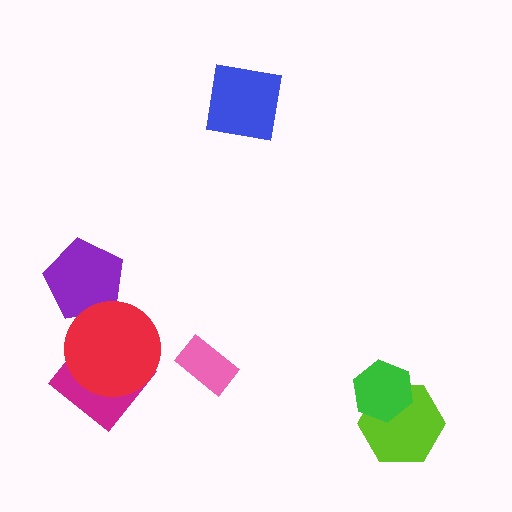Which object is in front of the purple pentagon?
The red circle is in front of the purple pentagon.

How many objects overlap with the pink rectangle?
0 objects overlap with the pink rectangle.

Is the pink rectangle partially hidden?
No, no other shape covers it.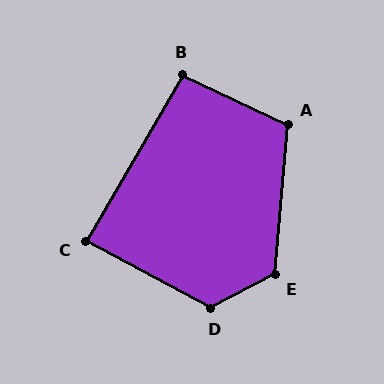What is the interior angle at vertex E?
Approximately 122 degrees (obtuse).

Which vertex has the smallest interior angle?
C, at approximately 88 degrees.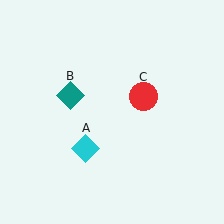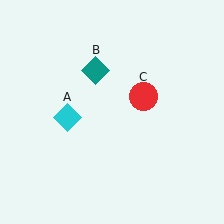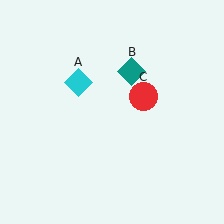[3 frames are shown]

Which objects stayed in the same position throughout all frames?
Red circle (object C) remained stationary.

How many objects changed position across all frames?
2 objects changed position: cyan diamond (object A), teal diamond (object B).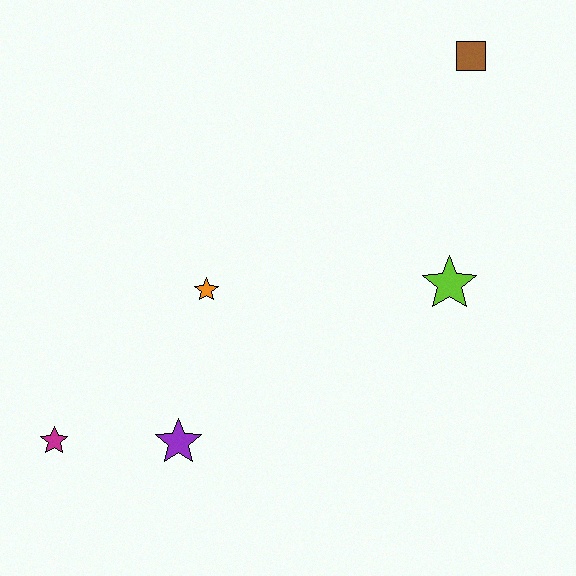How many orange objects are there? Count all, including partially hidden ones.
There is 1 orange object.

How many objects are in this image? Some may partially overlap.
There are 5 objects.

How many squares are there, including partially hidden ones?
There is 1 square.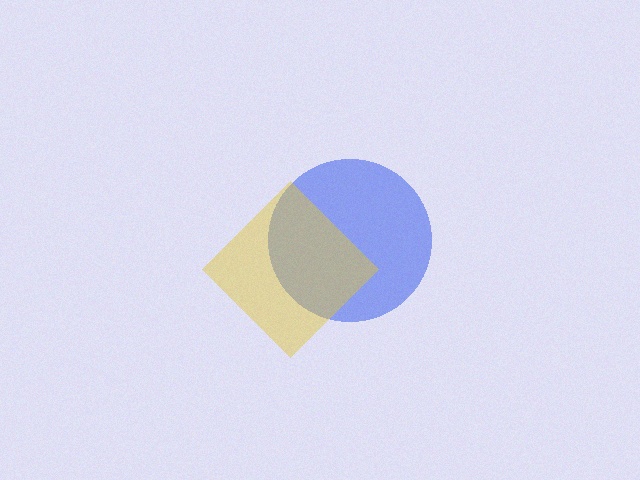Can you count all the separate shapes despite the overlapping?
Yes, there are 2 separate shapes.